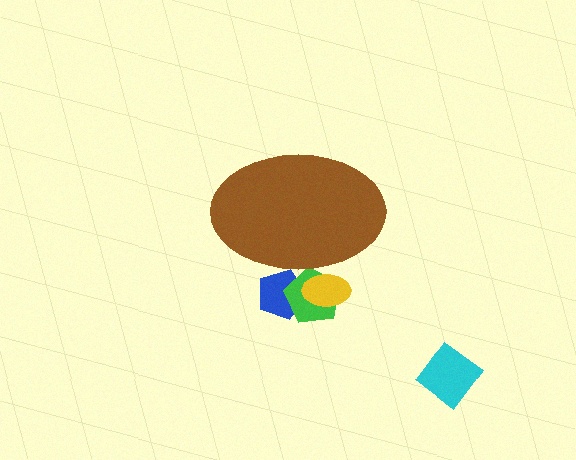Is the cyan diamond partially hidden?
No, the cyan diamond is fully visible.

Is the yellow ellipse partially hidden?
Yes, the yellow ellipse is partially hidden behind the brown ellipse.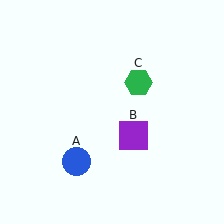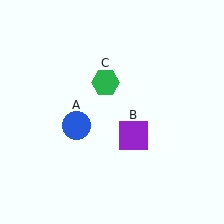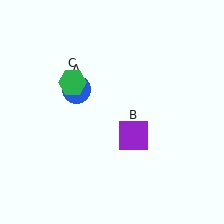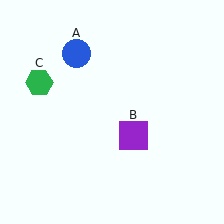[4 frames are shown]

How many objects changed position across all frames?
2 objects changed position: blue circle (object A), green hexagon (object C).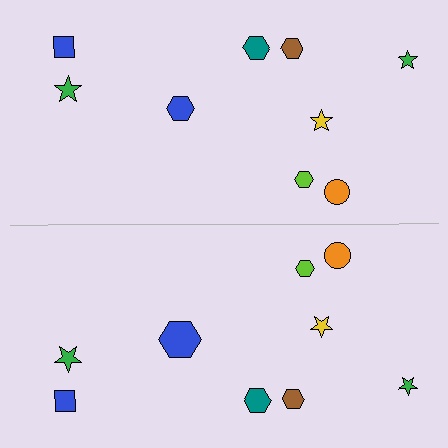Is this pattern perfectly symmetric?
No, the pattern is not perfectly symmetric. The blue hexagon on the bottom side has a different size than its mirror counterpart.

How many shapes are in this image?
There are 18 shapes in this image.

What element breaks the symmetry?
The blue hexagon on the bottom side has a different size than its mirror counterpart.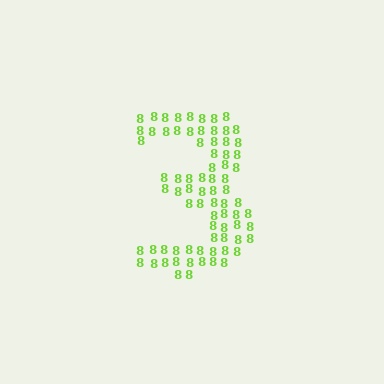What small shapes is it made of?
It is made of small digit 8's.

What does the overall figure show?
The overall figure shows the digit 3.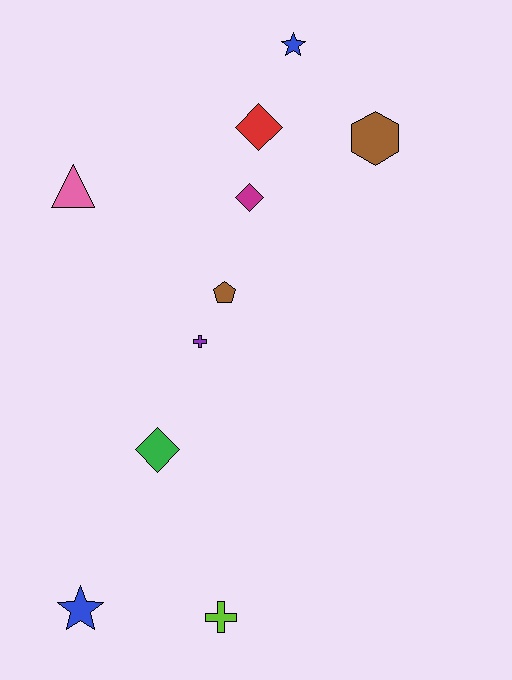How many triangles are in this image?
There is 1 triangle.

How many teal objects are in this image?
There are no teal objects.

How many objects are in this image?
There are 10 objects.